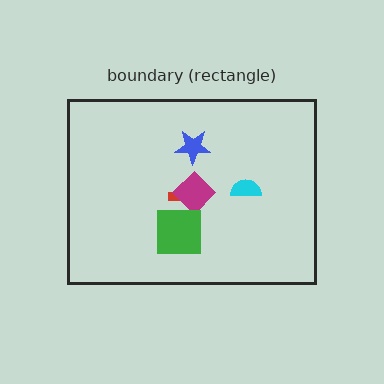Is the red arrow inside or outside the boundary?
Inside.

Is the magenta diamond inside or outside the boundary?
Inside.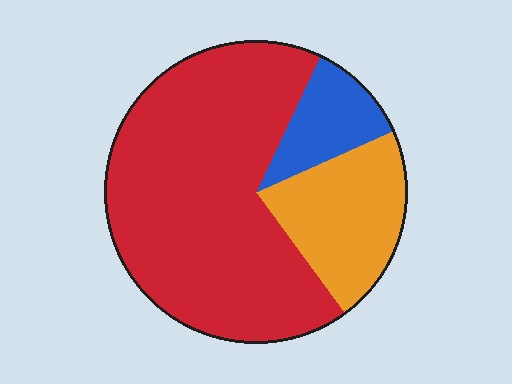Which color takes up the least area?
Blue, at roughly 10%.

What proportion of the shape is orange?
Orange takes up less than a quarter of the shape.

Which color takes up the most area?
Red, at roughly 65%.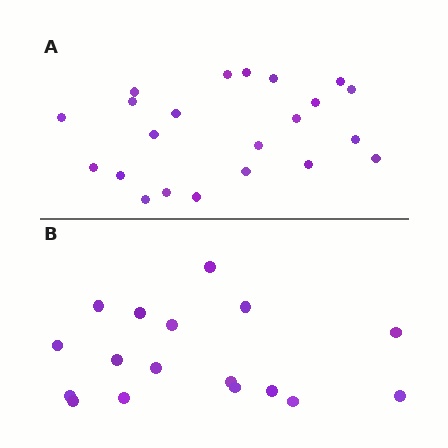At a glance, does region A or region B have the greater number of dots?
Region A (the top region) has more dots.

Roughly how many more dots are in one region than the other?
Region A has about 5 more dots than region B.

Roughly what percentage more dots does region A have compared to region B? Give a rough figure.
About 30% more.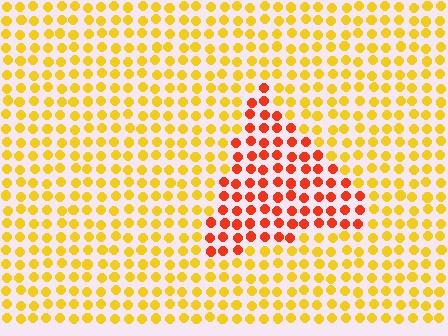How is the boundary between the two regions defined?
The boundary is defined purely by a slight shift in hue (about 42 degrees). Spacing, size, and orientation are identical on both sides.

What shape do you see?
I see a triangle.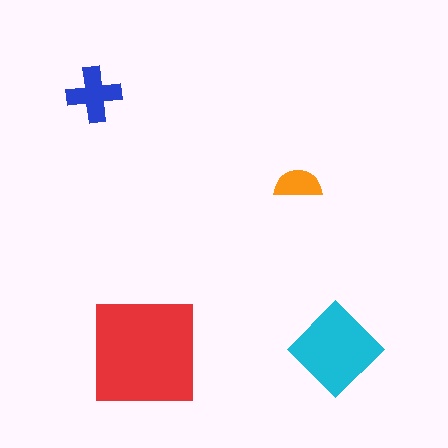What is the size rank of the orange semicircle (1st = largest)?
4th.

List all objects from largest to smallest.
The red square, the cyan diamond, the blue cross, the orange semicircle.